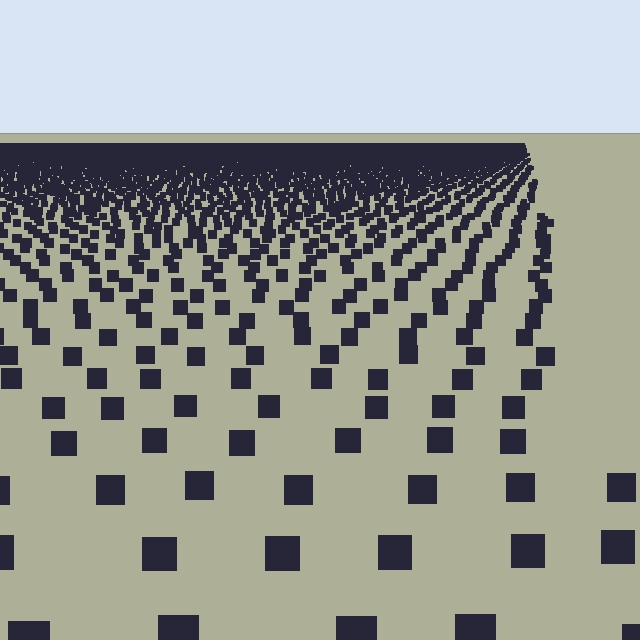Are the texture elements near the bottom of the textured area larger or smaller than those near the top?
Larger. Near the bottom, elements are closer to the viewer and appear at a bigger on-screen size.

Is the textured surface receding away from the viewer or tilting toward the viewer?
The surface is receding away from the viewer. Texture elements get smaller and denser toward the top.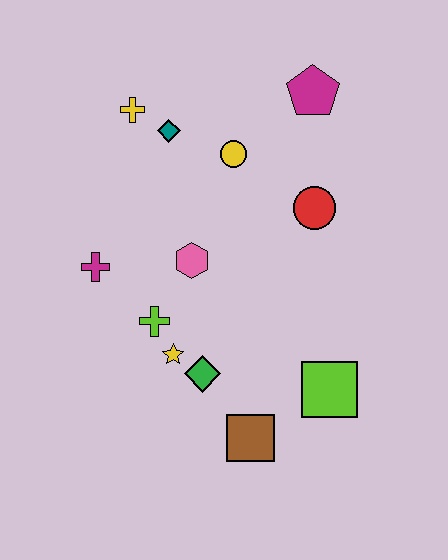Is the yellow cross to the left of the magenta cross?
No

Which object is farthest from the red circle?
The brown square is farthest from the red circle.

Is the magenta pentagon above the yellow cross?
Yes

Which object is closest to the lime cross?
The yellow star is closest to the lime cross.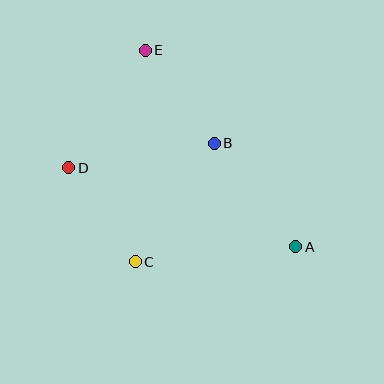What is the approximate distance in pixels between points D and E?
The distance between D and E is approximately 141 pixels.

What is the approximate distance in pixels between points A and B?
The distance between A and B is approximately 132 pixels.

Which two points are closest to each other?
Points C and D are closest to each other.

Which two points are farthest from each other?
Points A and E are farthest from each other.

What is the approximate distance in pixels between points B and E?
The distance between B and E is approximately 115 pixels.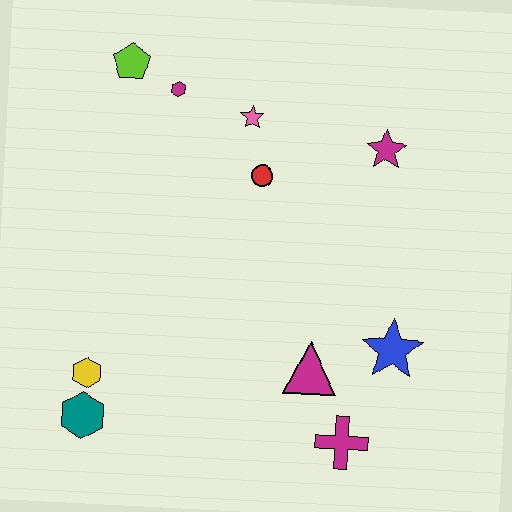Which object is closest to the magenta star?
The red circle is closest to the magenta star.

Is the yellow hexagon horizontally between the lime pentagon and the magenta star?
No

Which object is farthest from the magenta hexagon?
The magenta cross is farthest from the magenta hexagon.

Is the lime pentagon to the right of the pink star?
No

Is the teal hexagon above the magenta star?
No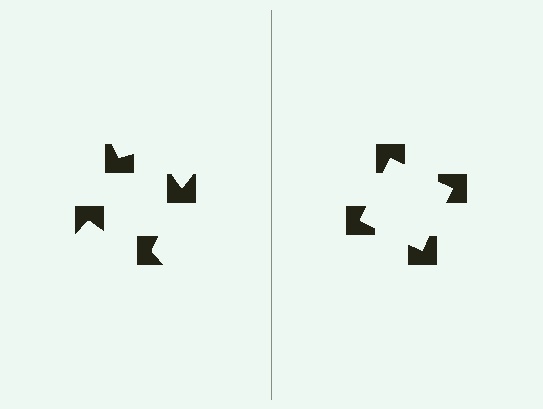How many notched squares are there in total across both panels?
8 — 4 on each side.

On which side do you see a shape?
An illusory square appears on the right side. On the left side the wedge cuts are rotated, so no coherent shape forms.